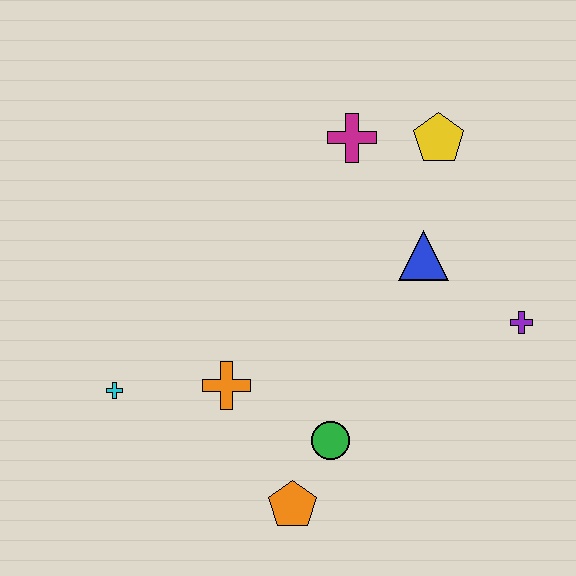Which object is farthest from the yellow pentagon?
The cyan cross is farthest from the yellow pentagon.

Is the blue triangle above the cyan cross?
Yes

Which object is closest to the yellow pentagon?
The magenta cross is closest to the yellow pentagon.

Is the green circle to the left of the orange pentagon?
No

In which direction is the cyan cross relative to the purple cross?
The cyan cross is to the left of the purple cross.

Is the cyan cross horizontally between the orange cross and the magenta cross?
No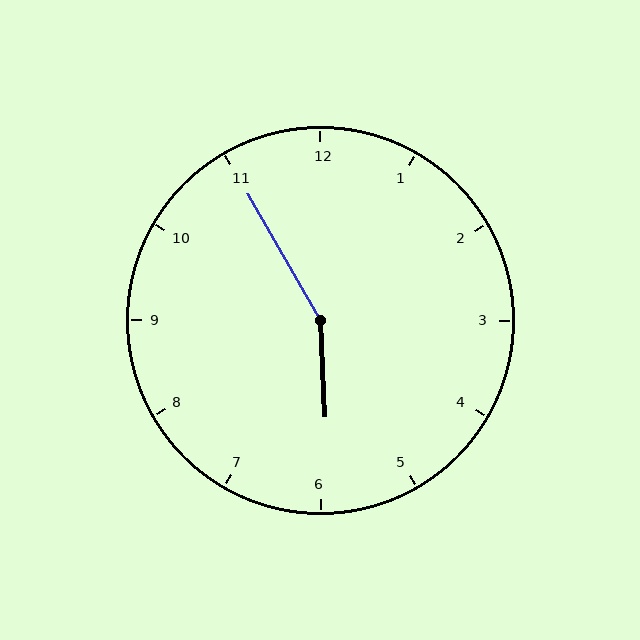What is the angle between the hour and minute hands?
Approximately 152 degrees.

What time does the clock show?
5:55.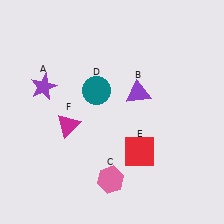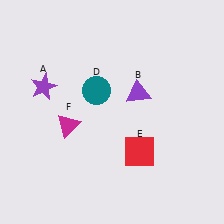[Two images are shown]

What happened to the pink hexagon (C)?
The pink hexagon (C) was removed in Image 2. It was in the bottom-left area of Image 1.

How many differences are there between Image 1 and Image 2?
There is 1 difference between the two images.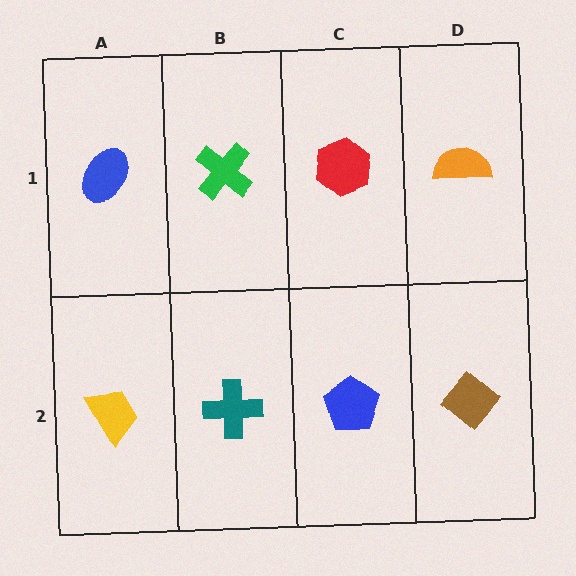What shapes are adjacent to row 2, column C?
A red hexagon (row 1, column C), a teal cross (row 2, column B), a brown diamond (row 2, column D).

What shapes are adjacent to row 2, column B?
A green cross (row 1, column B), a yellow trapezoid (row 2, column A), a blue pentagon (row 2, column C).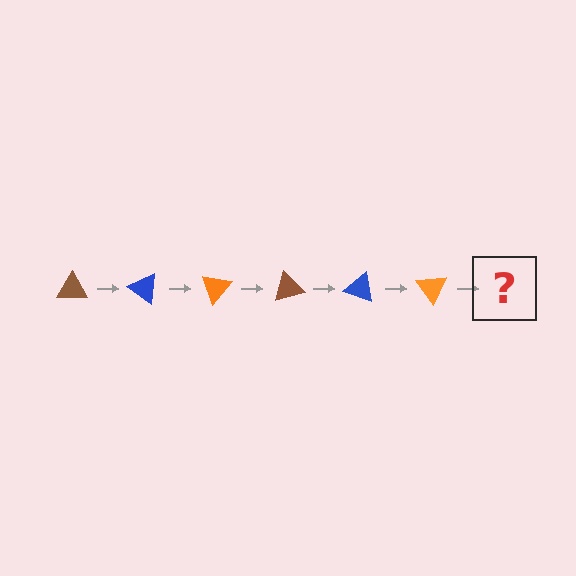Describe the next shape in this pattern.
It should be a brown triangle, rotated 210 degrees from the start.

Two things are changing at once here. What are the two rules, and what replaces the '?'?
The two rules are that it rotates 35 degrees each step and the color cycles through brown, blue, and orange. The '?' should be a brown triangle, rotated 210 degrees from the start.